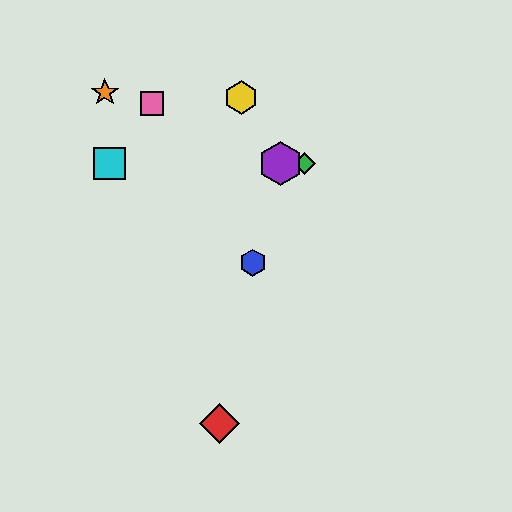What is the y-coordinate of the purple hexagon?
The purple hexagon is at y≈164.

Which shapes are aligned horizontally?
The green diamond, the purple hexagon, the cyan square are aligned horizontally.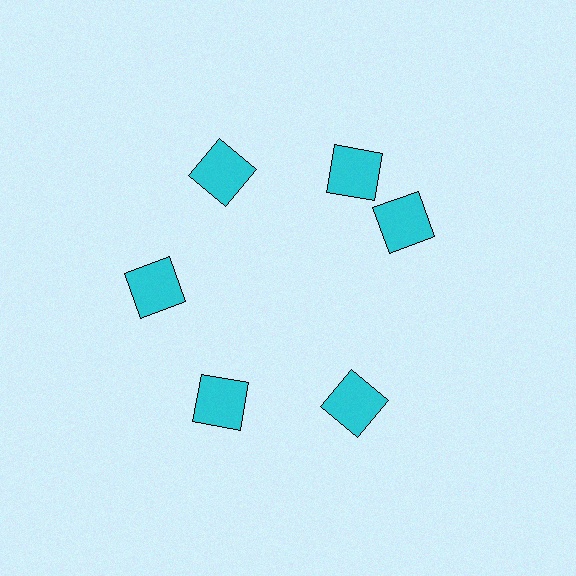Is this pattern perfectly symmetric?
No. The 6 cyan squares are arranged in a ring, but one element near the 3 o'clock position is rotated out of alignment along the ring, breaking the 6-fold rotational symmetry.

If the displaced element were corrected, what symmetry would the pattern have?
It would have 6-fold rotational symmetry — the pattern would map onto itself every 60 degrees.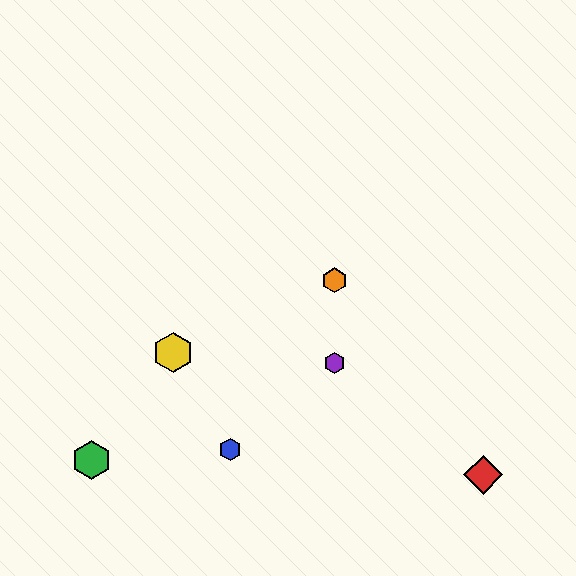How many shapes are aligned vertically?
2 shapes (the purple hexagon, the orange hexagon) are aligned vertically.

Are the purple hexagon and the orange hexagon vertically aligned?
Yes, both are at x≈335.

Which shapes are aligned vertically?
The purple hexagon, the orange hexagon are aligned vertically.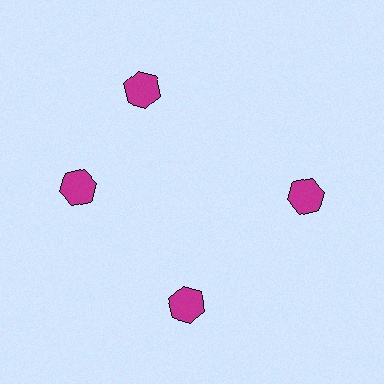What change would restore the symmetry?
The symmetry would be restored by rotating it back into even spacing with its neighbors so that all 4 hexagons sit at equal angles and equal distance from the center.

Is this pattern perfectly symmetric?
No. The 4 magenta hexagons are arranged in a ring, but one element near the 12 o'clock position is rotated out of alignment along the ring, breaking the 4-fold rotational symmetry.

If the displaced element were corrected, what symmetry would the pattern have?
It would have 4-fold rotational symmetry — the pattern would map onto itself every 90 degrees.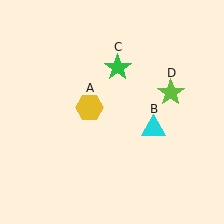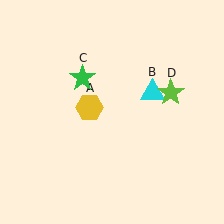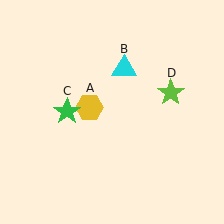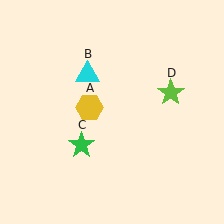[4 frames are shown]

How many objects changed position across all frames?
2 objects changed position: cyan triangle (object B), green star (object C).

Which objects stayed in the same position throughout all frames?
Yellow hexagon (object A) and lime star (object D) remained stationary.